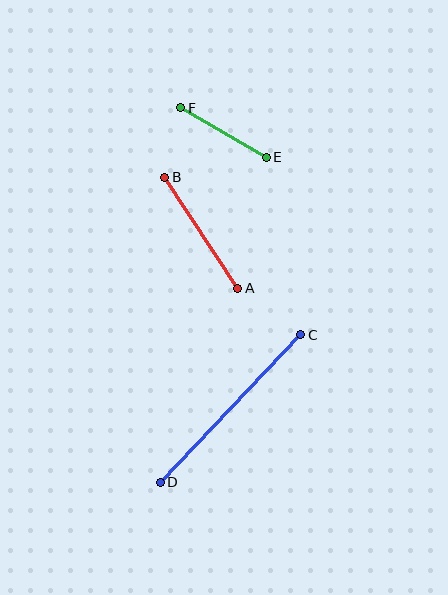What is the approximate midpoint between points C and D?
The midpoint is at approximately (230, 408) pixels.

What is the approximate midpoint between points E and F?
The midpoint is at approximately (224, 132) pixels.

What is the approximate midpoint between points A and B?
The midpoint is at approximately (201, 233) pixels.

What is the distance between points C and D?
The distance is approximately 203 pixels.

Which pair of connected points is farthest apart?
Points C and D are farthest apart.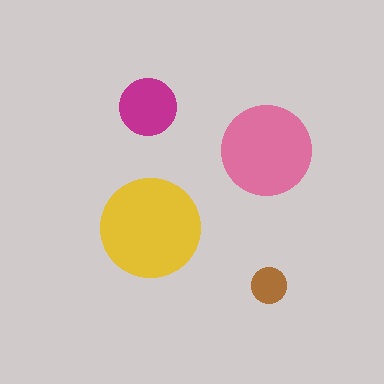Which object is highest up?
The magenta circle is topmost.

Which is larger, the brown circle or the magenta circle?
The magenta one.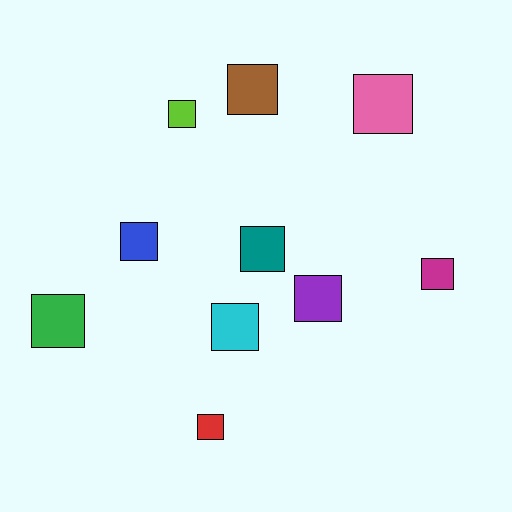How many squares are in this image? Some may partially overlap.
There are 10 squares.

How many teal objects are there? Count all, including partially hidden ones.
There is 1 teal object.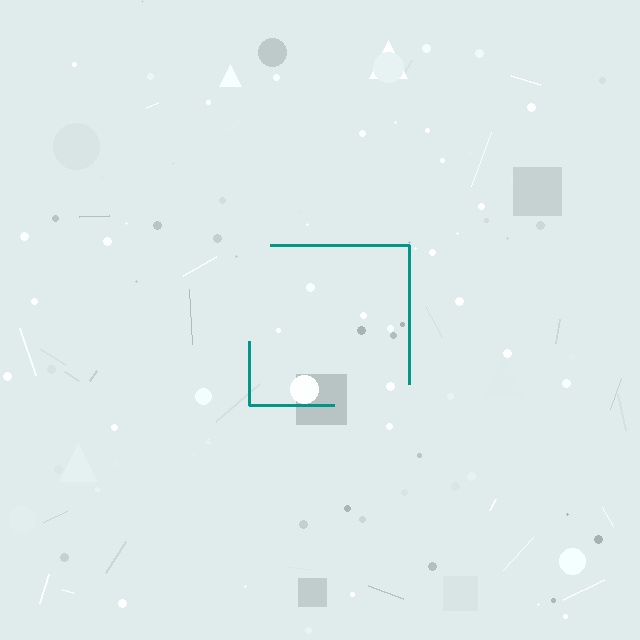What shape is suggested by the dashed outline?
The dashed outline suggests a square.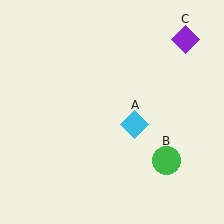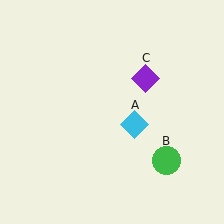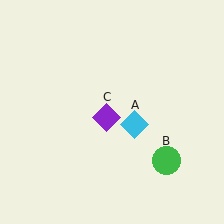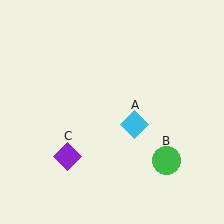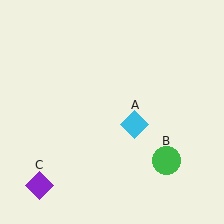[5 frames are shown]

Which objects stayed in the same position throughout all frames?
Cyan diamond (object A) and green circle (object B) remained stationary.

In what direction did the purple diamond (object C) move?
The purple diamond (object C) moved down and to the left.